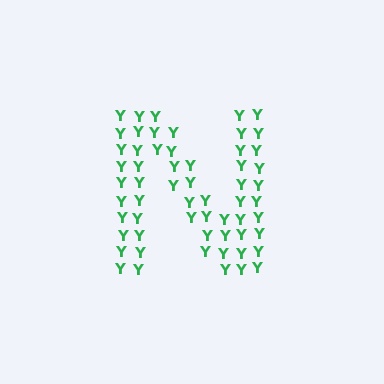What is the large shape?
The large shape is the letter N.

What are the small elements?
The small elements are letter Y's.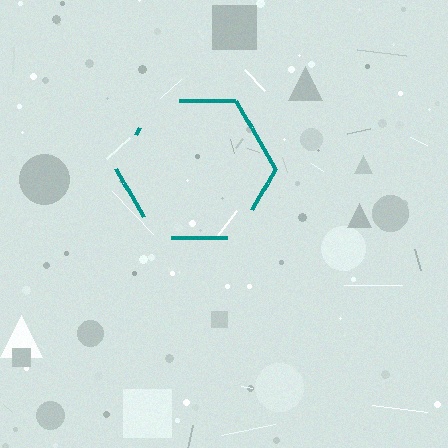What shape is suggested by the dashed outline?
The dashed outline suggests a hexagon.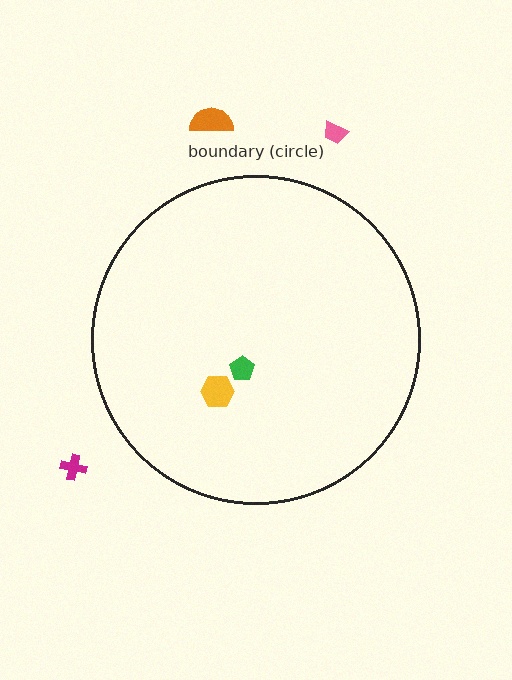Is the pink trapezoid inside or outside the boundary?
Outside.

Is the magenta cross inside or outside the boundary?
Outside.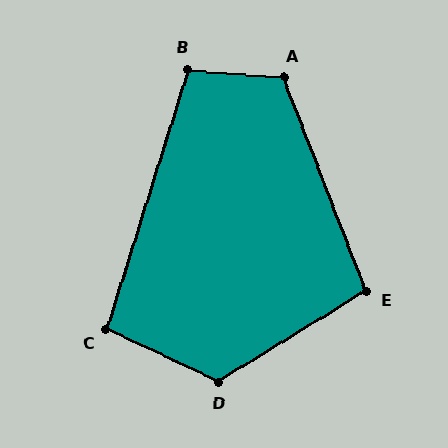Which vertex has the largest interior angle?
D, at approximately 123 degrees.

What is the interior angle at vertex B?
Approximately 103 degrees (obtuse).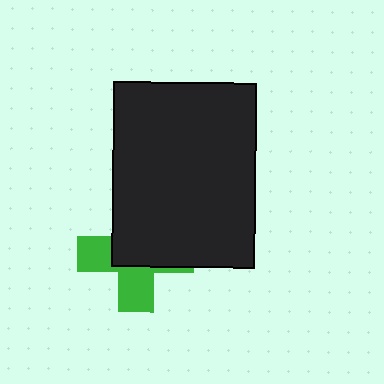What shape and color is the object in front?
The object in front is a black rectangle.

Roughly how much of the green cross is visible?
A small part of it is visible (roughly 44%).